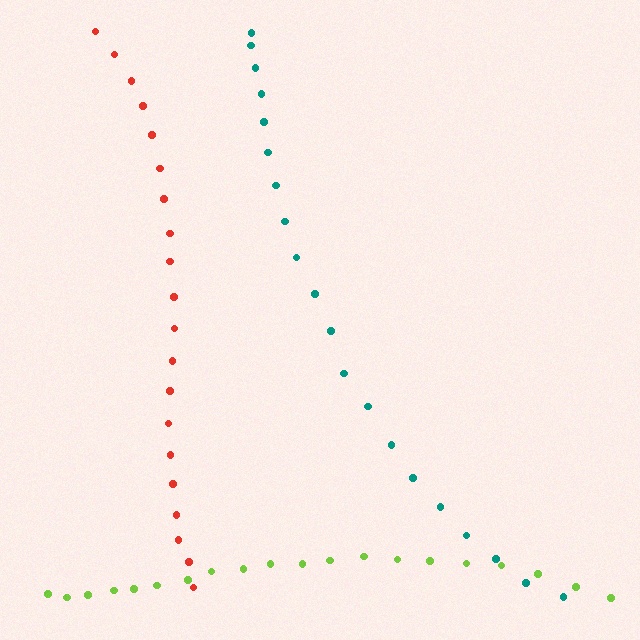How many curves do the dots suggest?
There are 3 distinct paths.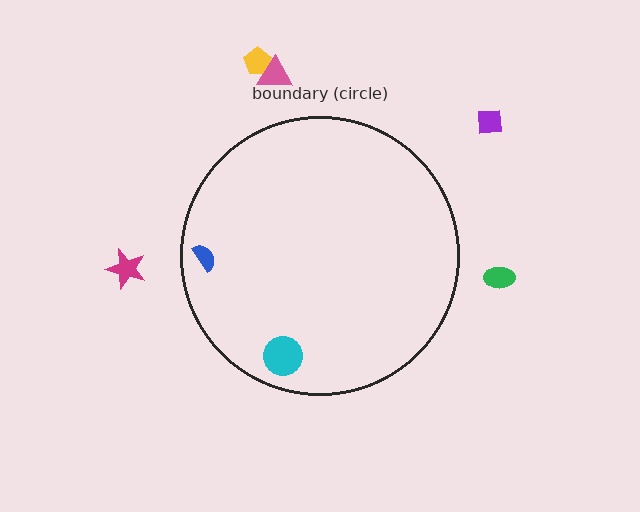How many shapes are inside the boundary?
2 inside, 5 outside.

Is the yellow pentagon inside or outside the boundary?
Outside.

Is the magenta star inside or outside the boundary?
Outside.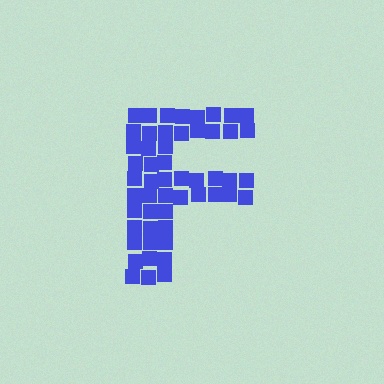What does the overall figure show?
The overall figure shows the letter F.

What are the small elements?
The small elements are squares.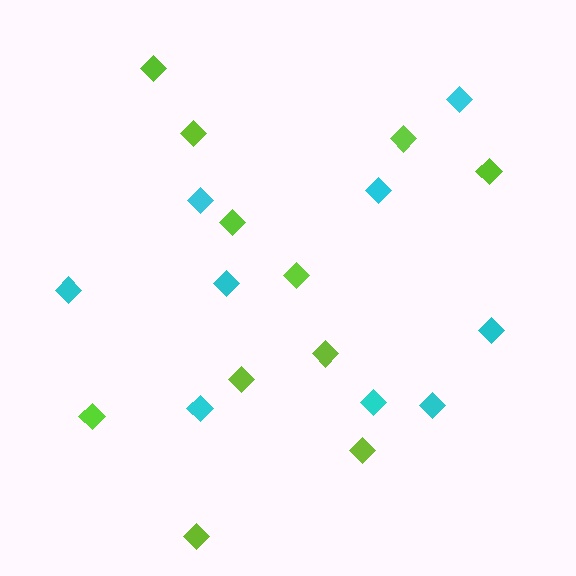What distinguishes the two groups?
There are 2 groups: one group of cyan diamonds (9) and one group of lime diamonds (11).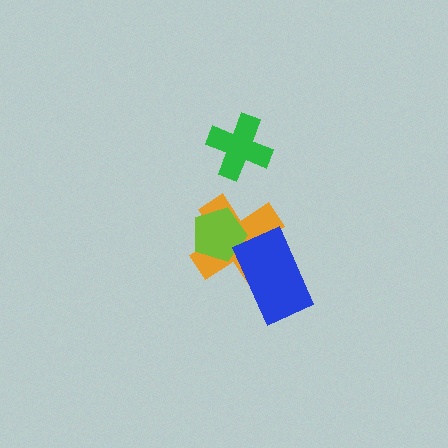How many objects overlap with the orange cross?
2 objects overlap with the orange cross.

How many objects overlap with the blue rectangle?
1 object overlaps with the blue rectangle.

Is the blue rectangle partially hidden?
No, no other shape covers it.